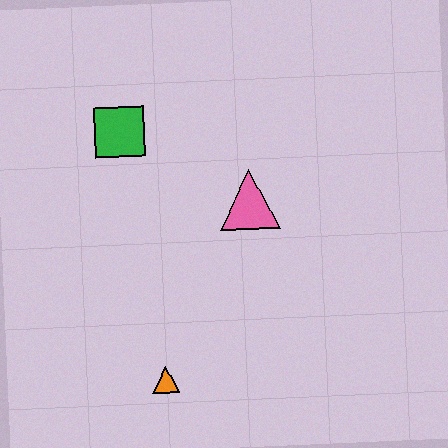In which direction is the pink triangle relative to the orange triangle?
The pink triangle is above the orange triangle.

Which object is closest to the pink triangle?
The green square is closest to the pink triangle.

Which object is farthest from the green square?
The orange triangle is farthest from the green square.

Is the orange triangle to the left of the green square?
No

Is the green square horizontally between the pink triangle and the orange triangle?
No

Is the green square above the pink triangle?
Yes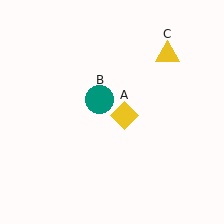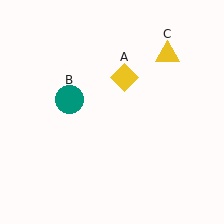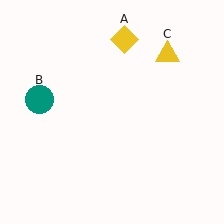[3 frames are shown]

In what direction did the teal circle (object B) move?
The teal circle (object B) moved left.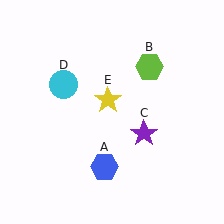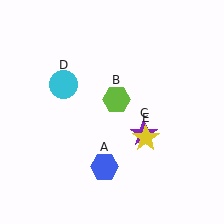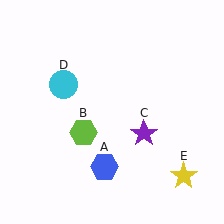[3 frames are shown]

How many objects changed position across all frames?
2 objects changed position: lime hexagon (object B), yellow star (object E).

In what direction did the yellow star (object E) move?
The yellow star (object E) moved down and to the right.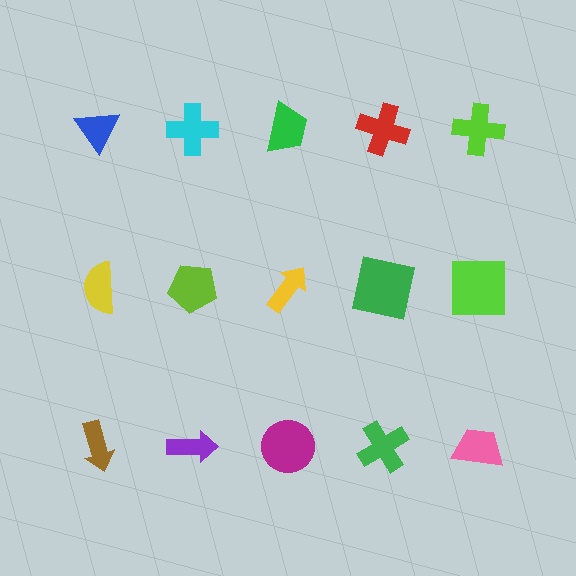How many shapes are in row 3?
5 shapes.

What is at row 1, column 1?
A blue triangle.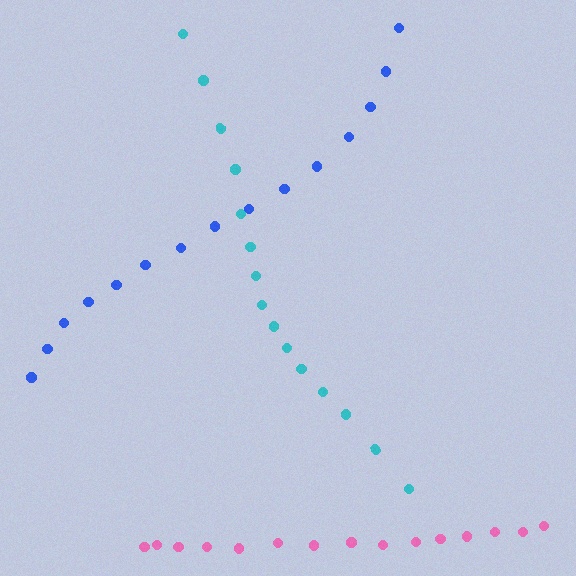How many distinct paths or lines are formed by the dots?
There are 3 distinct paths.